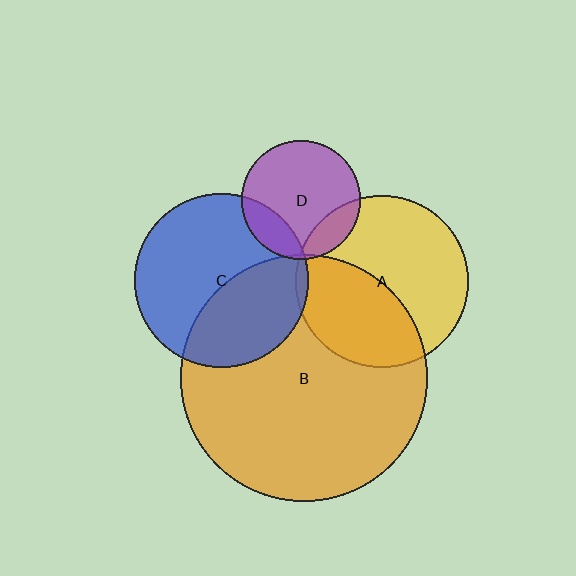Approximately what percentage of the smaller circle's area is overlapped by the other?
Approximately 5%.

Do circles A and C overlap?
Yes.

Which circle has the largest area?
Circle B (orange).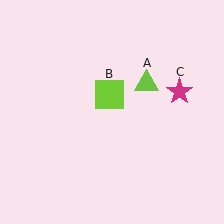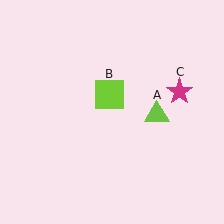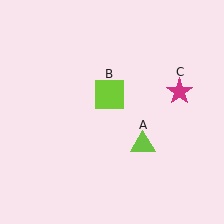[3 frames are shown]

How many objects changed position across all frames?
1 object changed position: lime triangle (object A).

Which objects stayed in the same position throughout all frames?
Lime square (object B) and magenta star (object C) remained stationary.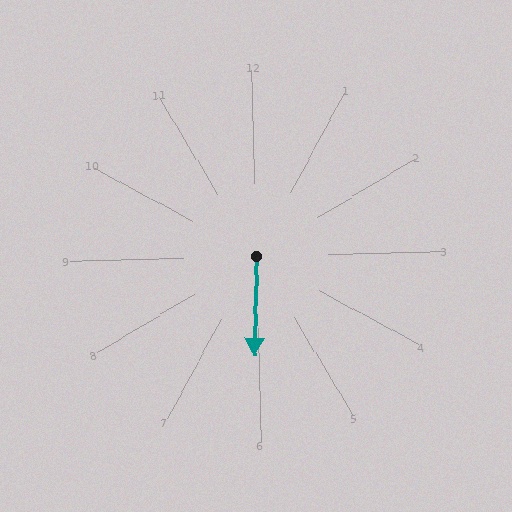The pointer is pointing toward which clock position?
Roughly 6 o'clock.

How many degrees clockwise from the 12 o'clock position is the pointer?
Approximately 183 degrees.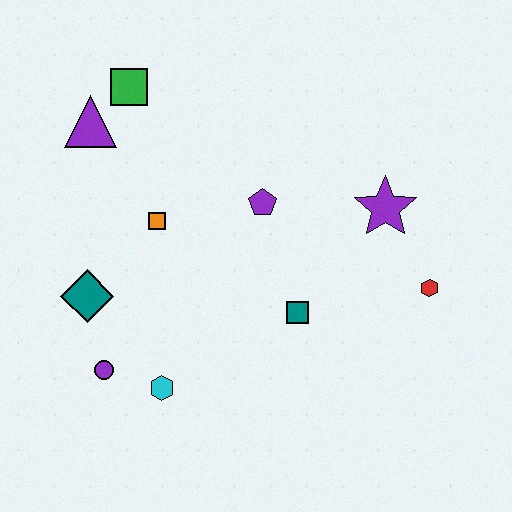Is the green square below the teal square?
No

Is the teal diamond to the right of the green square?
No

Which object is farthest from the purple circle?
The red hexagon is farthest from the purple circle.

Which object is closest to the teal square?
The purple pentagon is closest to the teal square.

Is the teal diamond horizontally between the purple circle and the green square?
No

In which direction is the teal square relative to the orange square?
The teal square is to the right of the orange square.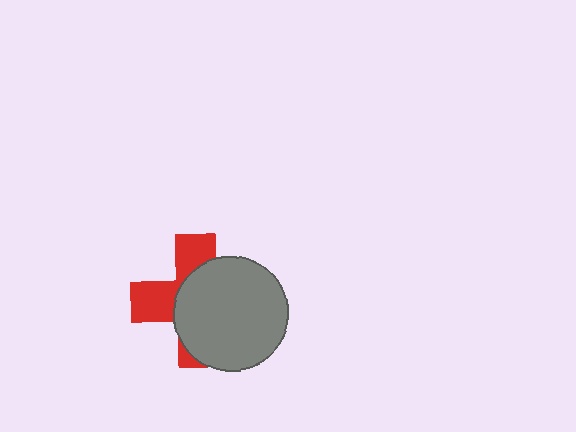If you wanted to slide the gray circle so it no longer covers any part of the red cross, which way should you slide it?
Slide it right — that is the most direct way to separate the two shapes.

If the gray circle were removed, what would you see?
You would see the complete red cross.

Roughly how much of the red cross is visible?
A small part of it is visible (roughly 39%).